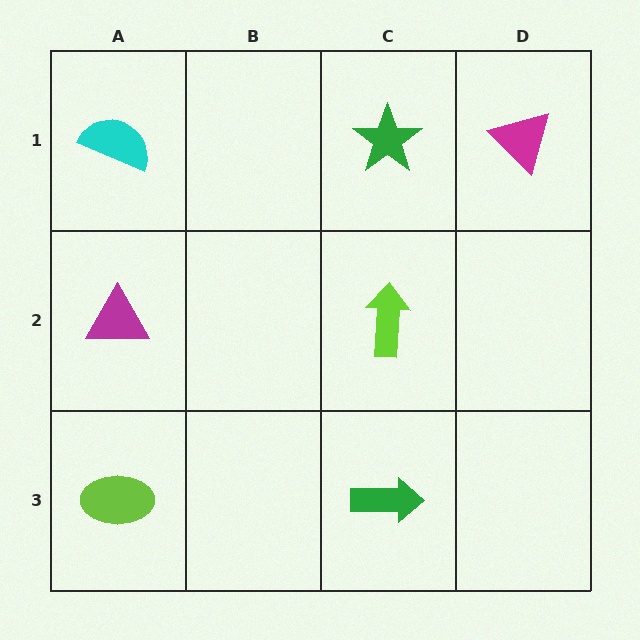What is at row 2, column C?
A lime arrow.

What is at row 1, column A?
A cyan semicircle.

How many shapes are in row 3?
2 shapes.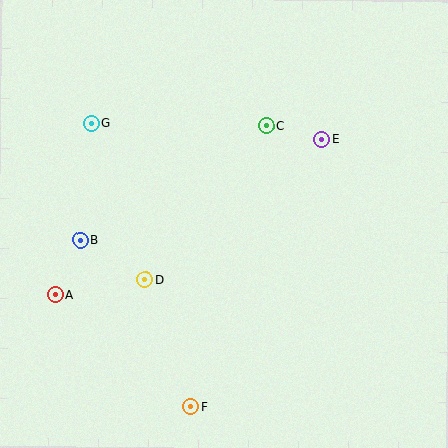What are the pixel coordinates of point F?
Point F is at (191, 407).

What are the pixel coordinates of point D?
Point D is at (145, 280).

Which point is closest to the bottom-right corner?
Point F is closest to the bottom-right corner.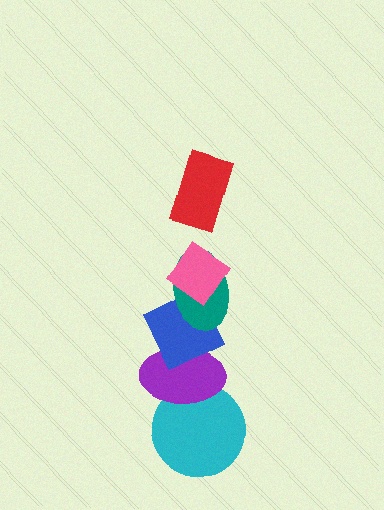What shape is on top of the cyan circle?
The purple ellipse is on top of the cyan circle.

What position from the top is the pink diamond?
The pink diamond is 2nd from the top.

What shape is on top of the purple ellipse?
The blue diamond is on top of the purple ellipse.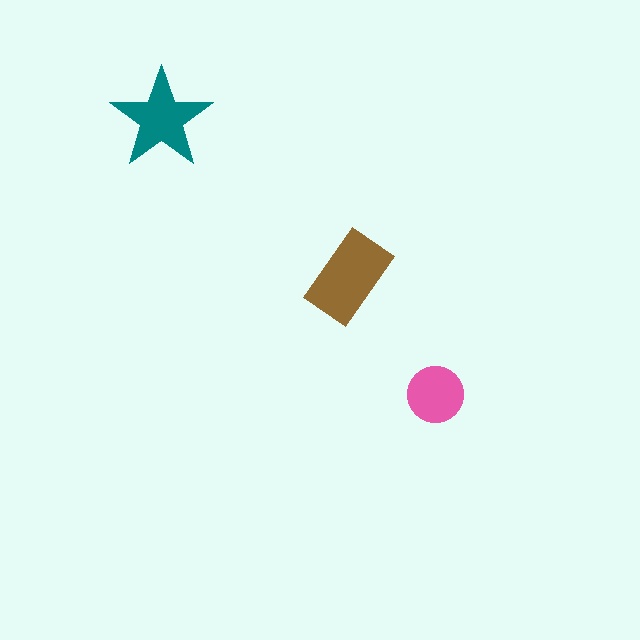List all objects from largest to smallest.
The brown rectangle, the teal star, the pink circle.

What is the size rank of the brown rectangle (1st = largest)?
1st.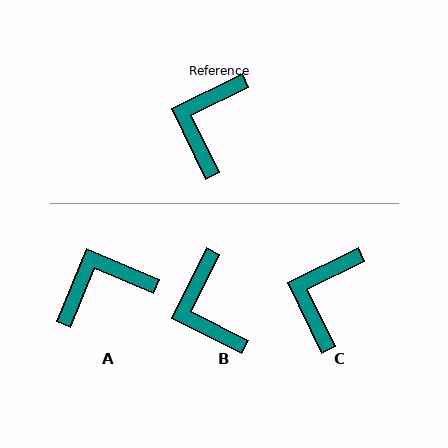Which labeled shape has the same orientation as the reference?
C.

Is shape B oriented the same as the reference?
No, it is off by about 37 degrees.